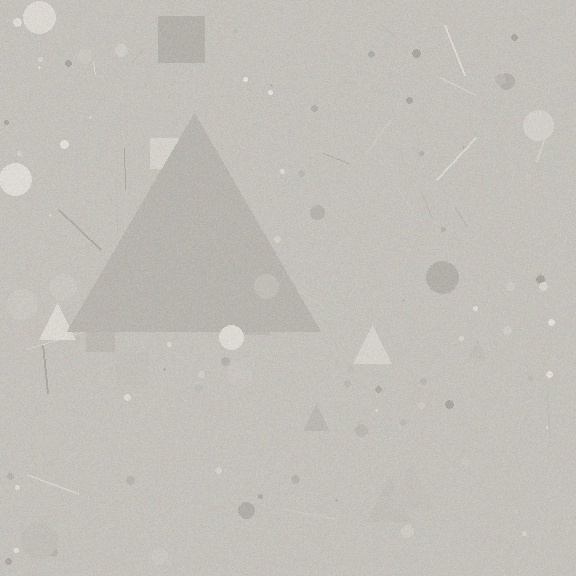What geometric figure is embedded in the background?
A triangle is embedded in the background.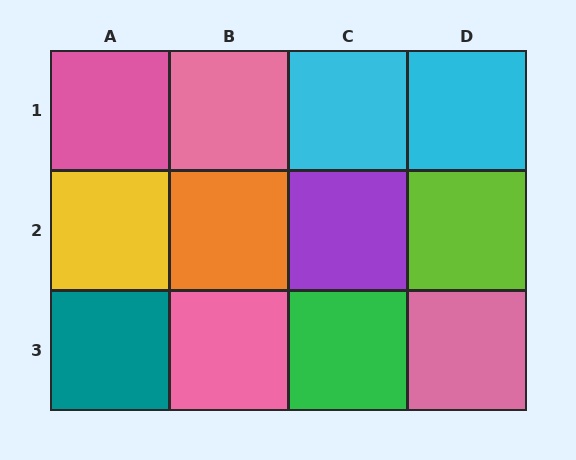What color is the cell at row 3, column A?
Teal.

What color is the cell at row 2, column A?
Yellow.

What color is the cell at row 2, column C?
Purple.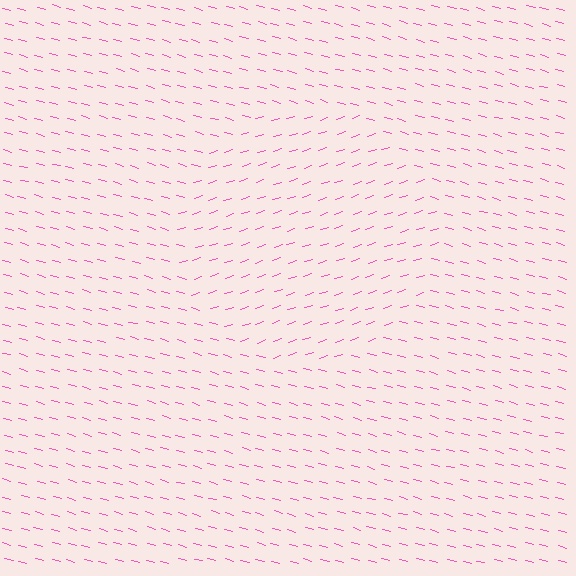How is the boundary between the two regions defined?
The boundary is defined purely by a change in line orientation (approximately 34 degrees difference). All lines are the same color and thickness.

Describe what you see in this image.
The image is filled with small pink line segments. A circle region in the image has lines oriented differently from the surrounding lines, creating a visible texture boundary.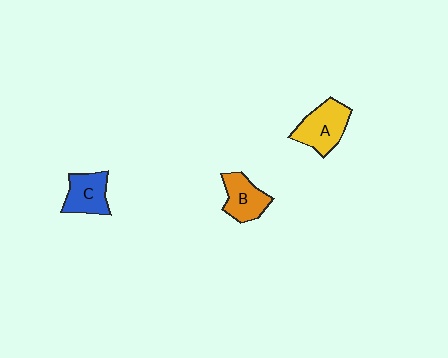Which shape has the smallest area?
Shape B (orange).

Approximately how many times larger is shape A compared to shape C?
Approximately 1.2 times.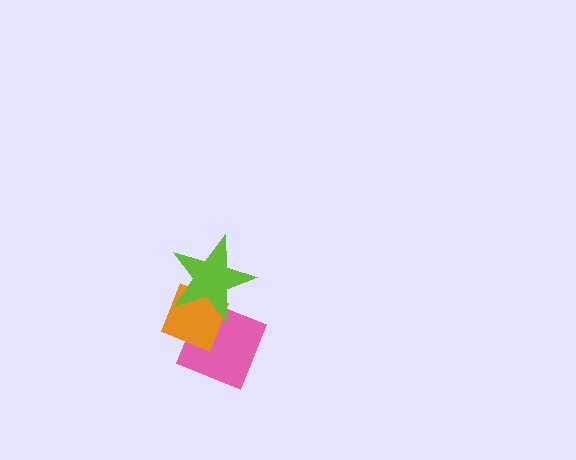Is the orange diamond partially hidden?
Yes, it is partially covered by another shape.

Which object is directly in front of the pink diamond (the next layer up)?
The orange diamond is directly in front of the pink diamond.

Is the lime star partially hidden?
No, no other shape covers it.